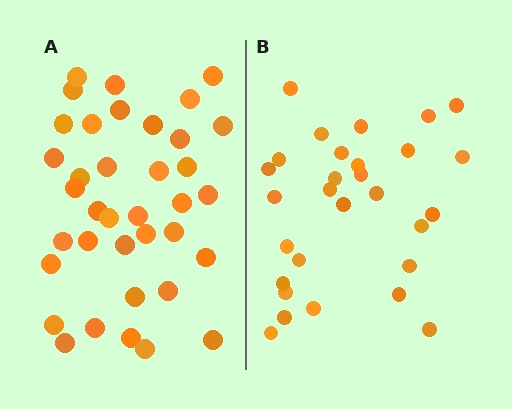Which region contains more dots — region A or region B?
Region A (the left region) has more dots.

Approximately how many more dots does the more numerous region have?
Region A has roughly 8 or so more dots than region B.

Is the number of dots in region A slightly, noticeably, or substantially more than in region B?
Region A has noticeably more, but not dramatically so. The ratio is roughly 1.3 to 1.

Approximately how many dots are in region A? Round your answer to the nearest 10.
About 40 dots. (The exact count is 37, which rounds to 40.)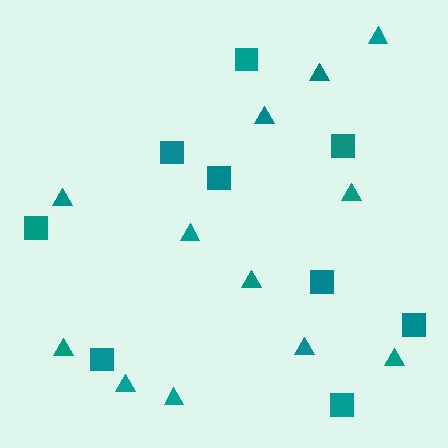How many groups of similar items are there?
There are 2 groups: one group of squares (9) and one group of triangles (12).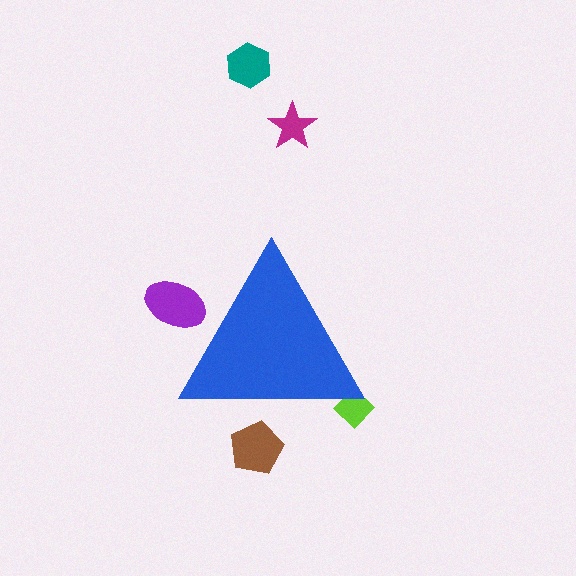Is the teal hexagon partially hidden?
No, the teal hexagon is fully visible.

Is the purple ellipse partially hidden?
Yes, the purple ellipse is partially hidden behind the blue triangle.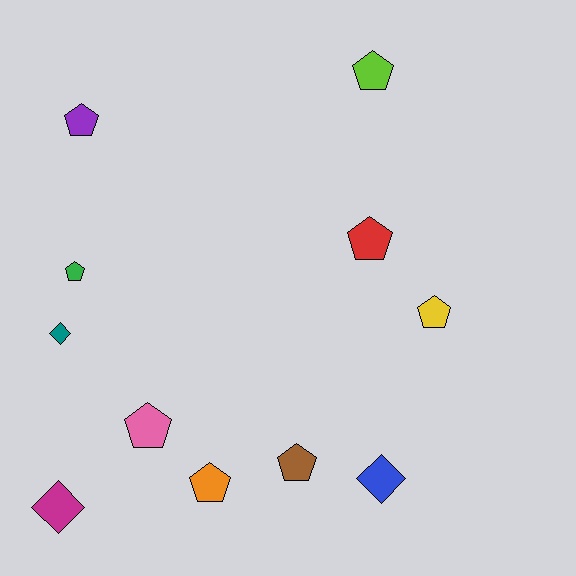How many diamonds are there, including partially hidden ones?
There are 3 diamonds.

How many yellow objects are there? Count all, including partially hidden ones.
There is 1 yellow object.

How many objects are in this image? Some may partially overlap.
There are 11 objects.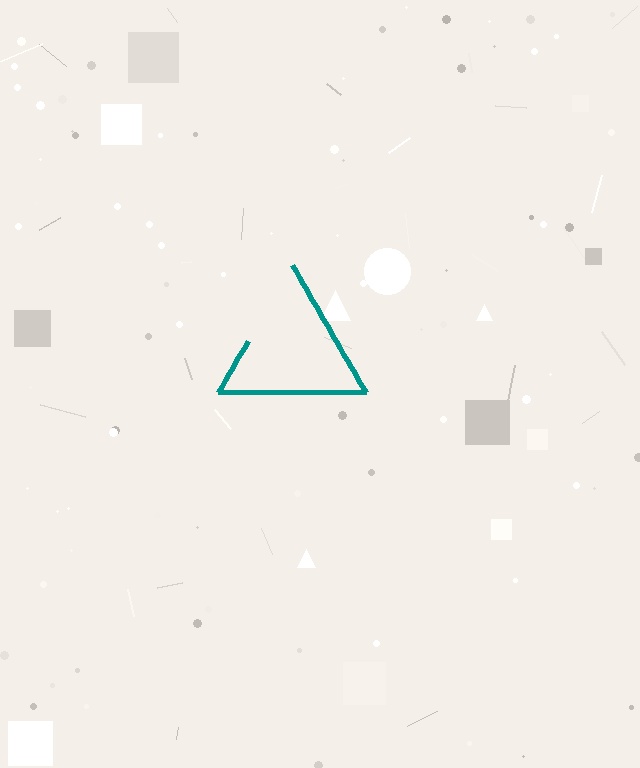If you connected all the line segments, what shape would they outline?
They would outline a triangle.